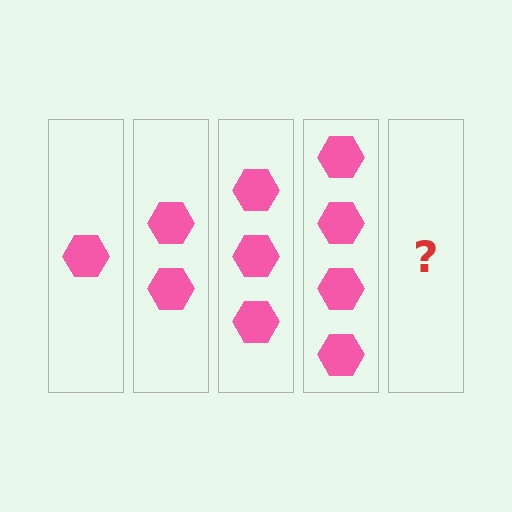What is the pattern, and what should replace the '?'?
The pattern is that each step adds one more hexagon. The '?' should be 5 hexagons.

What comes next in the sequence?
The next element should be 5 hexagons.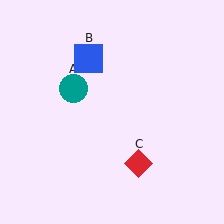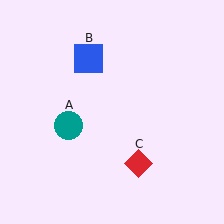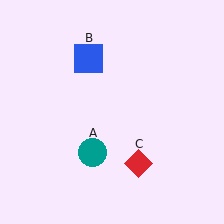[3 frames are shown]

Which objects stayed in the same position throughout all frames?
Blue square (object B) and red diamond (object C) remained stationary.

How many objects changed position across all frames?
1 object changed position: teal circle (object A).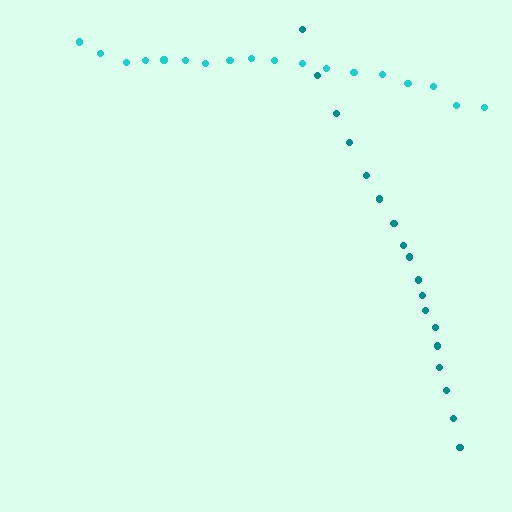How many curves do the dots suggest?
There are 2 distinct paths.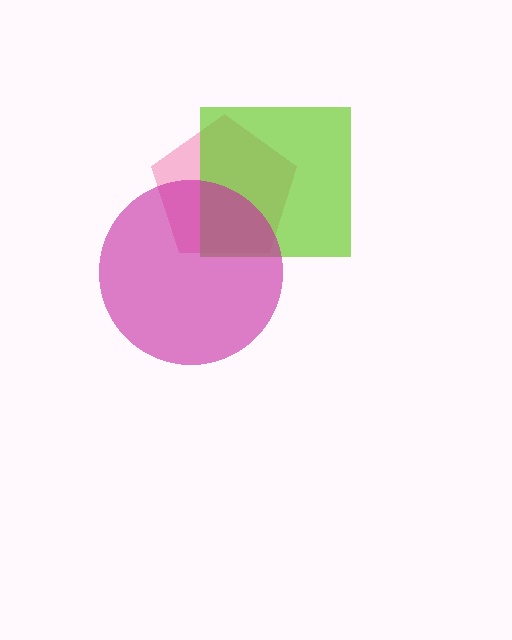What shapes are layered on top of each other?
The layered shapes are: a pink pentagon, a lime square, a magenta circle.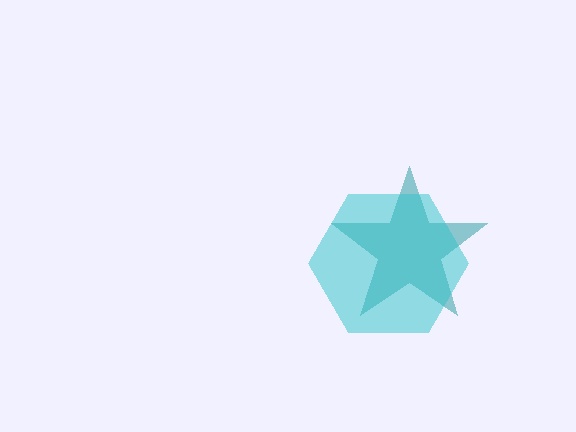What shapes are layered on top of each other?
The layered shapes are: a teal star, a cyan hexagon.